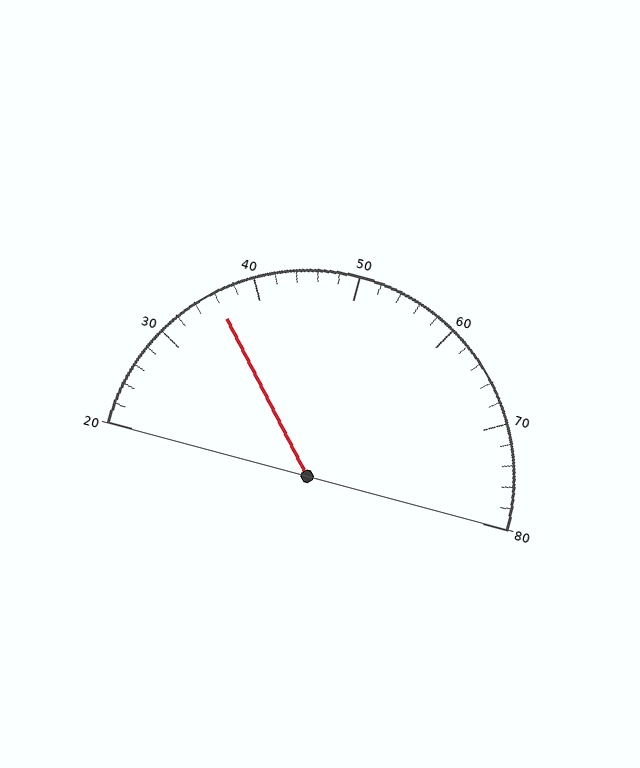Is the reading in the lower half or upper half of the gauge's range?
The reading is in the lower half of the range (20 to 80).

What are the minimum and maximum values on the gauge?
The gauge ranges from 20 to 80.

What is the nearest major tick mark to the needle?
The nearest major tick mark is 40.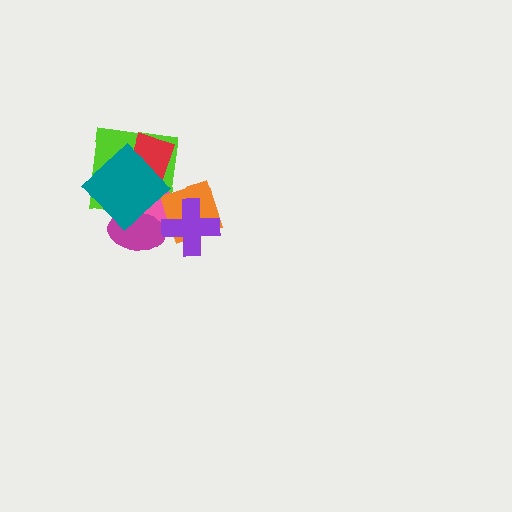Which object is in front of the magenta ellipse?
The teal diamond is in front of the magenta ellipse.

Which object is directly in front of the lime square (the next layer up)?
The pink triangle is directly in front of the lime square.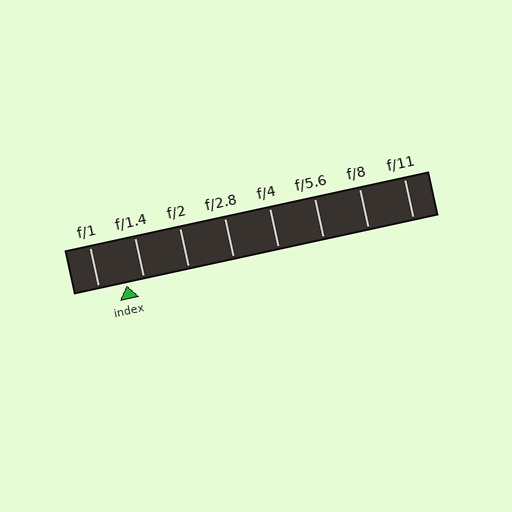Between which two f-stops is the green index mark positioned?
The index mark is between f/1 and f/1.4.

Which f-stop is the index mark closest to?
The index mark is closest to f/1.4.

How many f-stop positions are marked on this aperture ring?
There are 8 f-stop positions marked.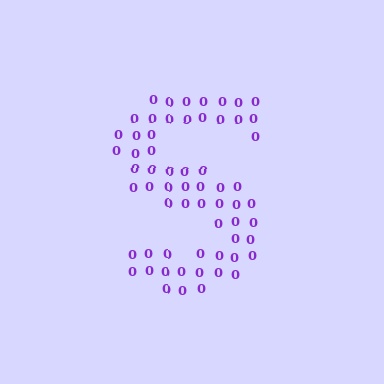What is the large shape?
The large shape is the letter S.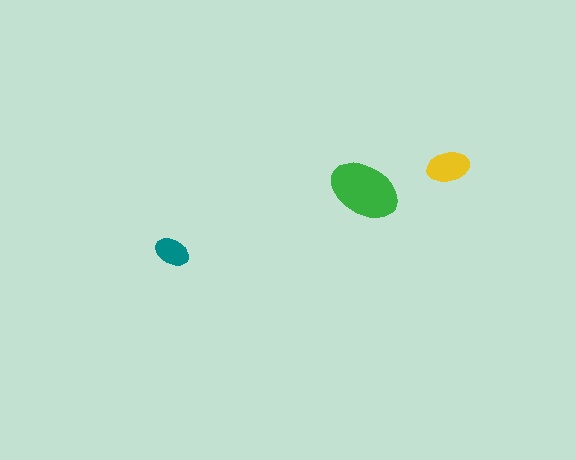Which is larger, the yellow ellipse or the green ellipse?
The green one.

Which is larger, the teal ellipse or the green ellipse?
The green one.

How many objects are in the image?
There are 3 objects in the image.